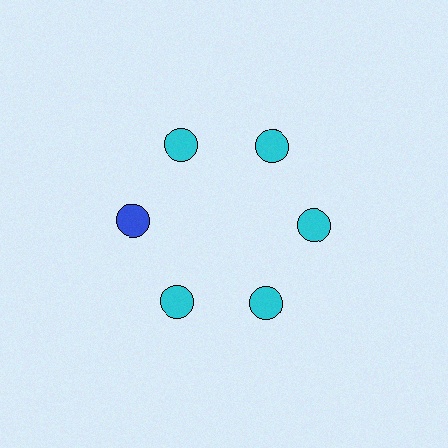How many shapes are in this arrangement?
There are 6 shapes arranged in a ring pattern.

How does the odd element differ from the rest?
It has a different color: blue instead of cyan.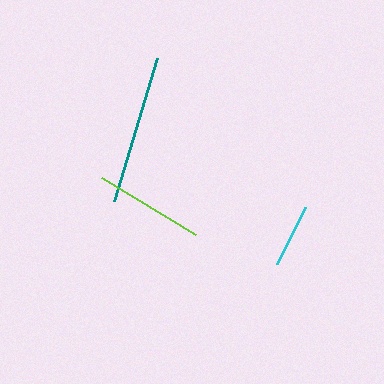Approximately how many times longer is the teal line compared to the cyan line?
The teal line is approximately 2.3 times the length of the cyan line.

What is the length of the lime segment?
The lime segment is approximately 110 pixels long.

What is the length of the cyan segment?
The cyan segment is approximately 64 pixels long.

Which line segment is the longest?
The teal line is the longest at approximately 149 pixels.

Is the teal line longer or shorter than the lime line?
The teal line is longer than the lime line.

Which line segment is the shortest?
The cyan line is the shortest at approximately 64 pixels.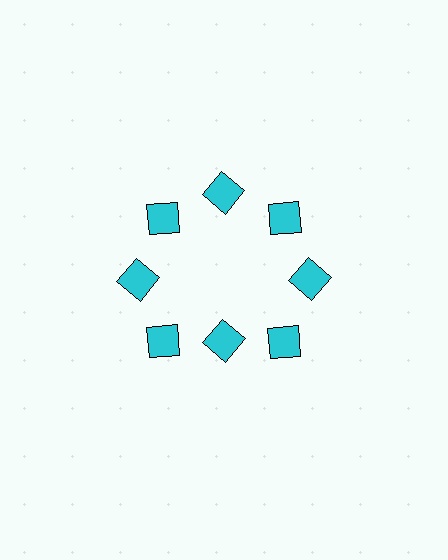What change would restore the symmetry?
The symmetry would be restored by moving it outward, back onto the ring so that all 8 squares sit at equal angles and equal distance from the center.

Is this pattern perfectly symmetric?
No. The 8 cyan squares are arranged in a ring, but one element near the 6 o'clock position is pulled inward toward the center, breaking the 8-fold rotational symmetry.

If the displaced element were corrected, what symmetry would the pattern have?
It would have 8-fold rotational symmetry — the pattern would map onto itself every 45 degrees.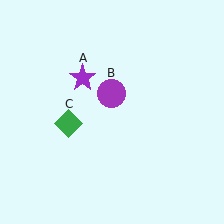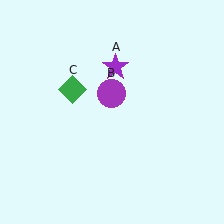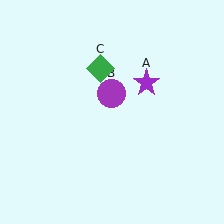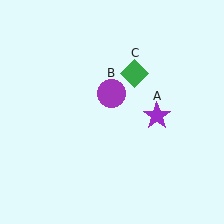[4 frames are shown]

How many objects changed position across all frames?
2 objects changed position: purple star (object A), green diamond (object C).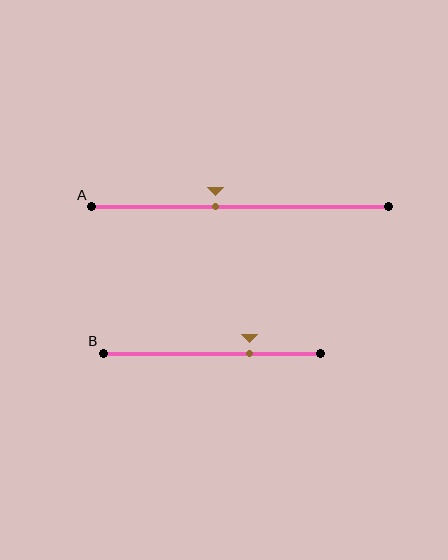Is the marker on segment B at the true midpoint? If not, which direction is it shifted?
No, the marker on segment B is shifted to the right by about 17% of the segment length.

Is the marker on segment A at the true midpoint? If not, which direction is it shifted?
No, the marker on segment A is shifted to the left by about 8% of the segment length.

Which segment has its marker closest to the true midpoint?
Segment A has its marker closest to the true midpoint.